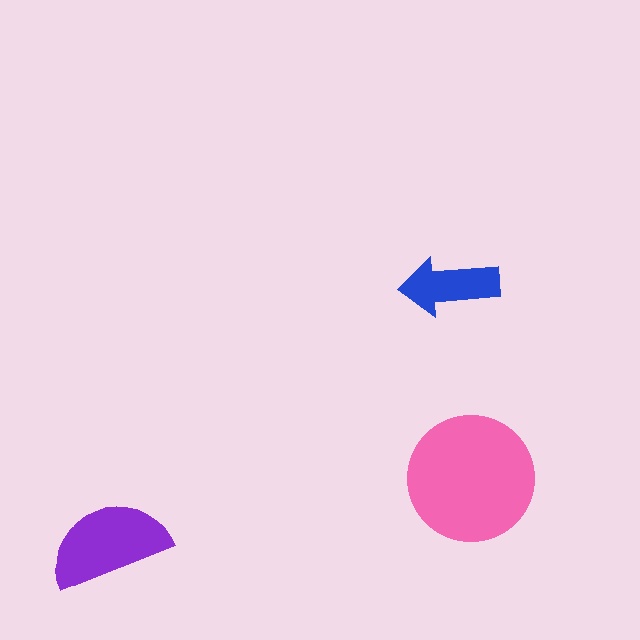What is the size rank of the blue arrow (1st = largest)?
3rd.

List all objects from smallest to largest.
The blue arrow, the purple semicircle, the pink circle.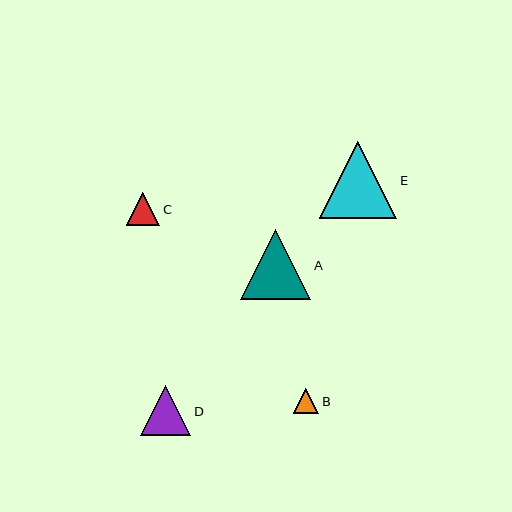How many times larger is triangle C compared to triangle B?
Triangle C is approximately 1.3 times the size of triangle B.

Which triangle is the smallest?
Triangle B is the smallest with a size of approximately 25 pixels.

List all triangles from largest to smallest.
From largest to smallest: E, A, D, C, B.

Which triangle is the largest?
Triangle E is the largest with a size of approximately 77 pixels.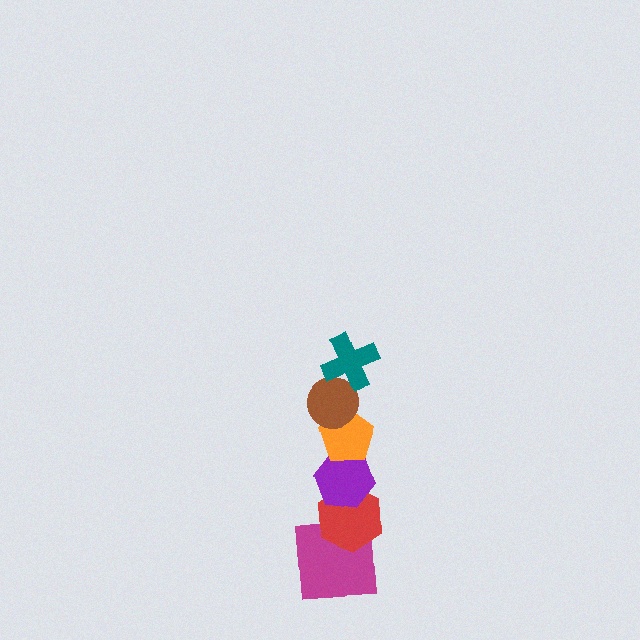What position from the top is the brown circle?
The brown circle is 2nd from the top.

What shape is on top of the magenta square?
The red hexagon is on top of the magenta square.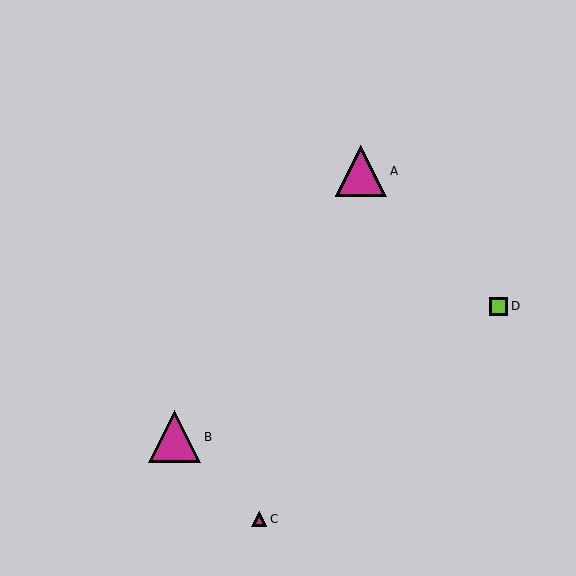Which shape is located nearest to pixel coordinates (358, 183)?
The magenta triangle (labeled A) at (361, 171) is nearest to that location.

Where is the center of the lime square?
The center of the lime square is at (499, 306).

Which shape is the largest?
The magenta triangle (labeled B) is the largest.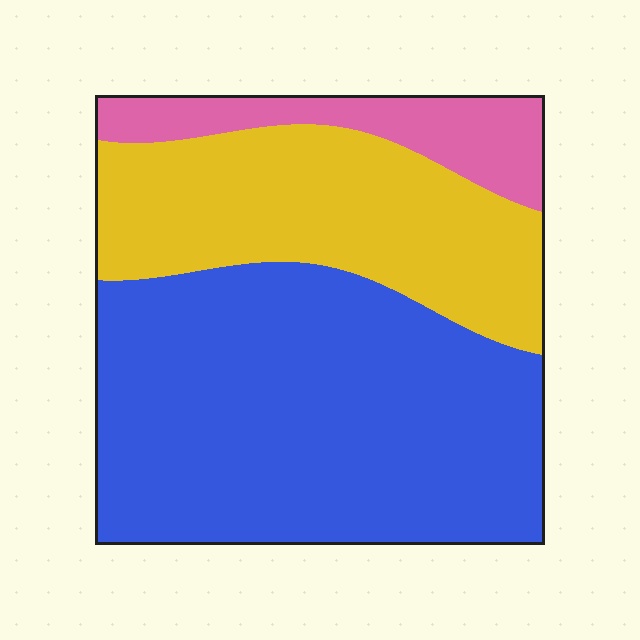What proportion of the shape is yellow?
Yellow takes up about one third (1/3) of the shape.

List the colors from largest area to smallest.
From largest to smallest: blue, yellow, pink.